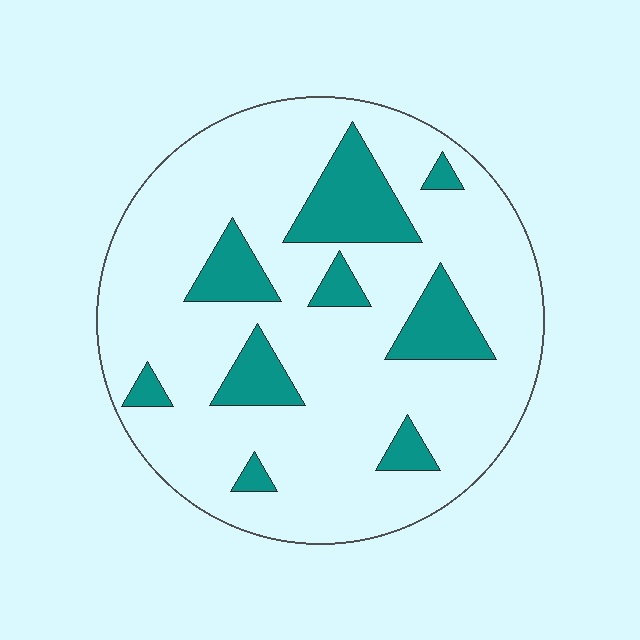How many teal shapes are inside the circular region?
9.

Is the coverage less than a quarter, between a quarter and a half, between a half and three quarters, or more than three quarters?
Less than a quarter.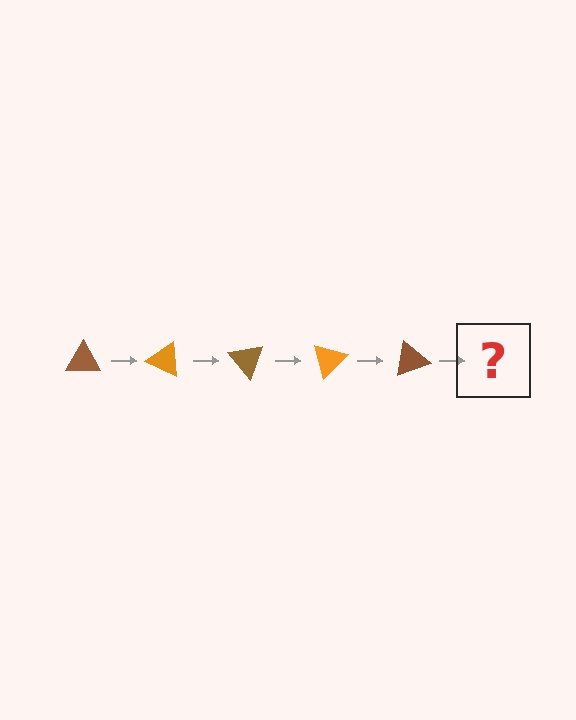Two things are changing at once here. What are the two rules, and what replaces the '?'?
The two rules are that it rotates 25 degrees each step and the color cycles through brown and orange. The '?' should be an orange triangle, rotated 125 degrees from the start.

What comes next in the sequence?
The next element should be an orange triangle, rotated 125 degrees from the start.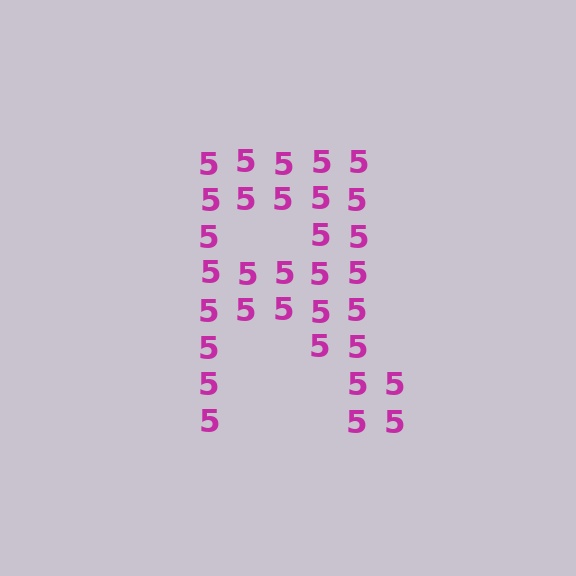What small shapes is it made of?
It is made of small digit 5's.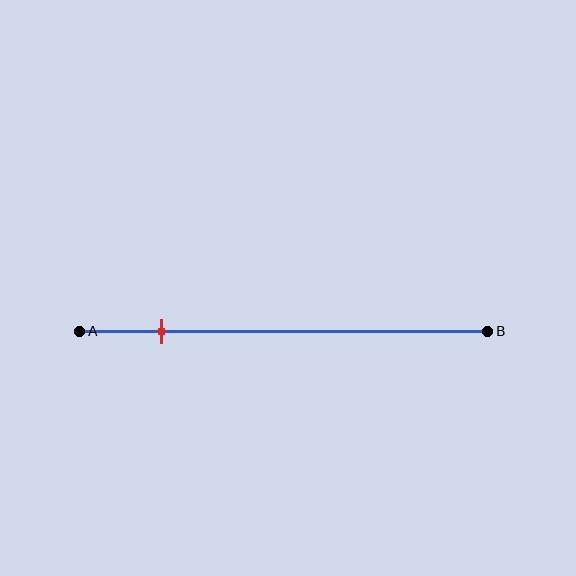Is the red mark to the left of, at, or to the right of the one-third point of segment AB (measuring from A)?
The red mark is to the left of the one-third point of segment AB.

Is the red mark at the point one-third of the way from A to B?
No, the mark is at about 20% from A, not at the 33% one-third point.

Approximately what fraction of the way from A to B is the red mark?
The red mark is approximately 20% of the way from A to B.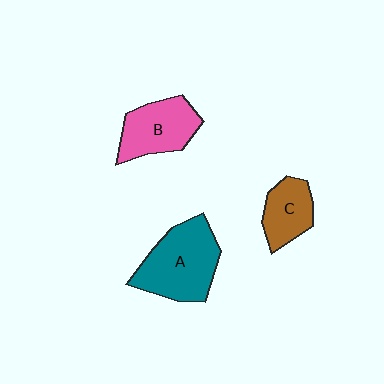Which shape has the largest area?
Shape A (teal).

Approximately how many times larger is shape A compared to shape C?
Approximately 1.8 times.